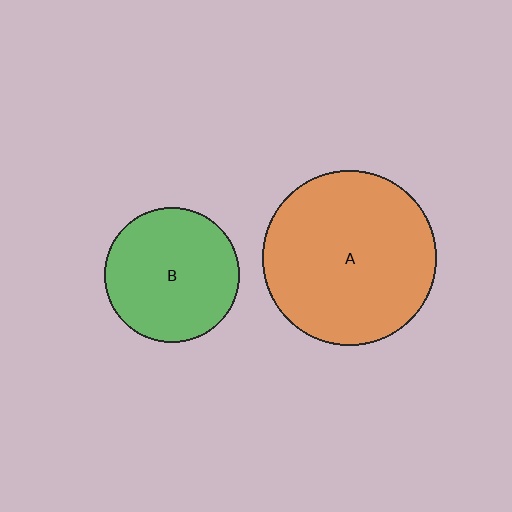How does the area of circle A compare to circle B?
Approximately 1.7 times.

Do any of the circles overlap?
No, none of the circles overlap.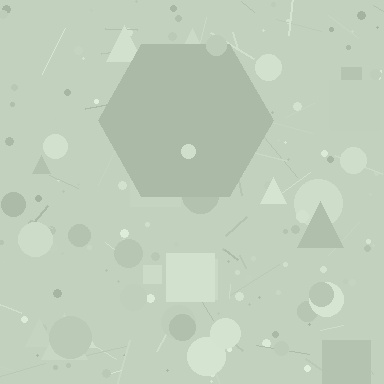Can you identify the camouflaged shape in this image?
The camouflaged shape is a hexagon.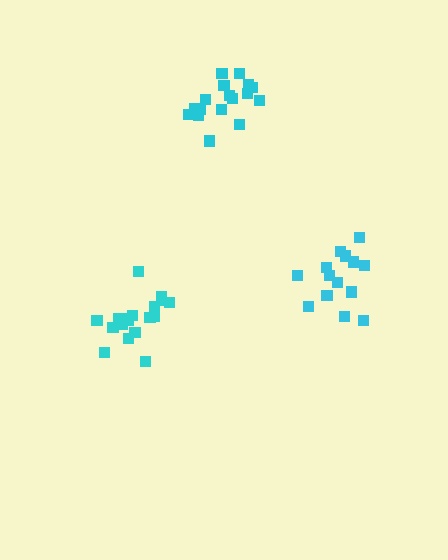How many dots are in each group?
Group 1: 17 dots, Group 2: 14 dots, Group 3: 18 dots (49 total).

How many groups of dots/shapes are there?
There are 3 groups.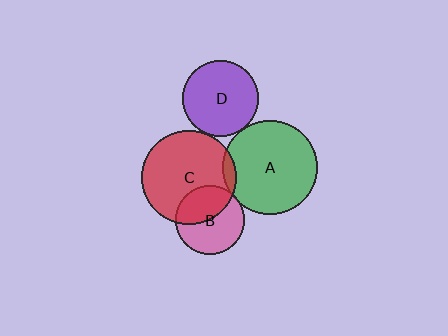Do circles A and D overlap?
Yes.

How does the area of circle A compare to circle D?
Approximately 1.5 times.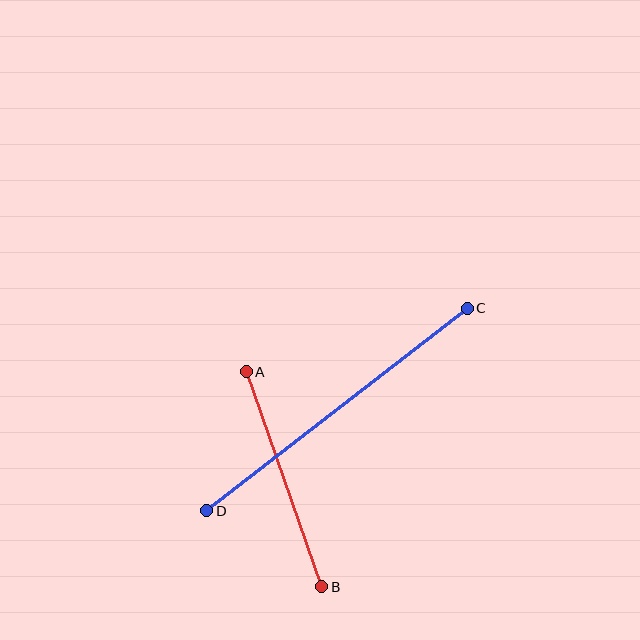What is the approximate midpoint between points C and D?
The midpoint is at approximately (337, 409) pixels.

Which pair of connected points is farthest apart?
Points C and D are farthest apart.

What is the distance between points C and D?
The distance is approximately 330 pixels.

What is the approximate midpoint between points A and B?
The midpoint is at approximately (284, 479) pixels.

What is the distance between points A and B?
The distance is approximately 228 pixels.